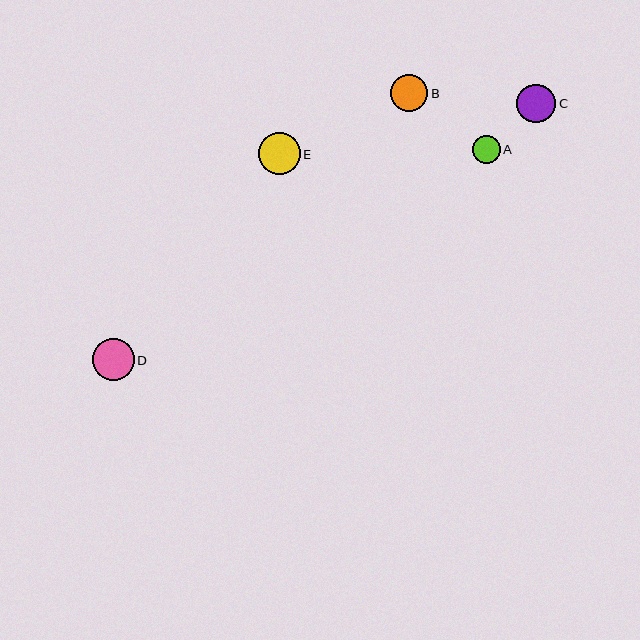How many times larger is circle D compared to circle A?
Circle D is approximately 1.5 times the size of circle A.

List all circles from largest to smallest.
From largest to smallest: E, D, C, B, A.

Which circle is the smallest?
Circle A is the smallest with a size of approximately 27 pixels.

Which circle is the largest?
Circle E is the largest with a size of approximately 42 pixels.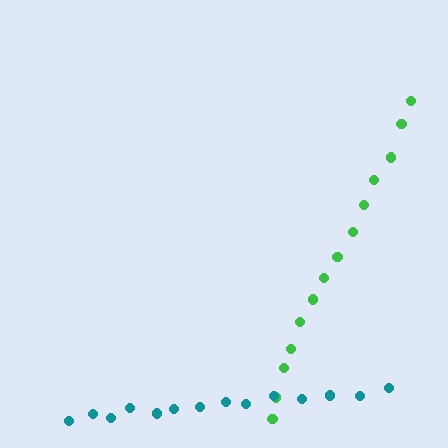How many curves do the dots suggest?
There are 2 distinct paths.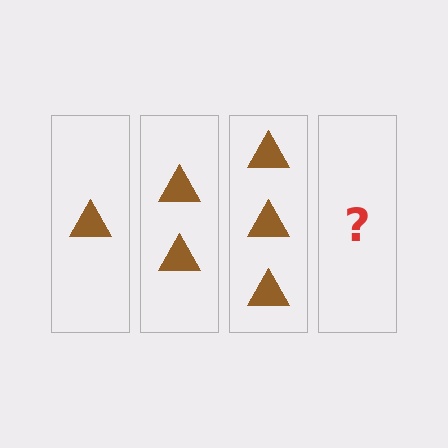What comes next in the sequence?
The next element should be 4 triangles.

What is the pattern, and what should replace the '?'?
The pattern is that each step adds one more triangle. The '?' should be 4 triangles.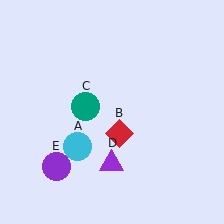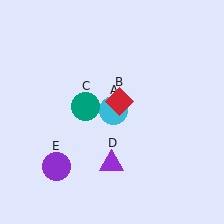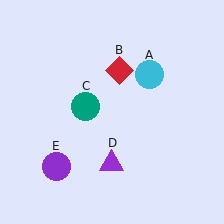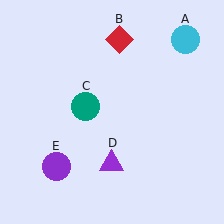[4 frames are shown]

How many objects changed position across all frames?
2 objects changed position: cyan circle (object A), red diamond (object B).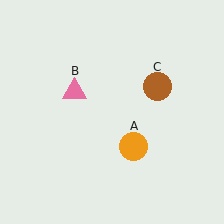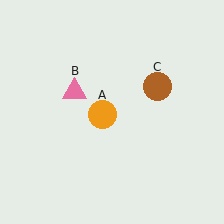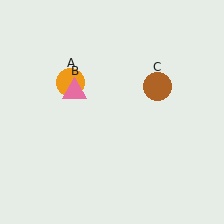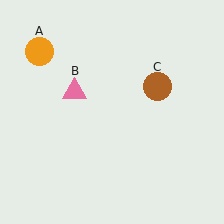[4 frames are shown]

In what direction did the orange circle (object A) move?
The orange circle (object A) moved up and to the left.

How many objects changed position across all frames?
1 object changed position: orange circle (object A).